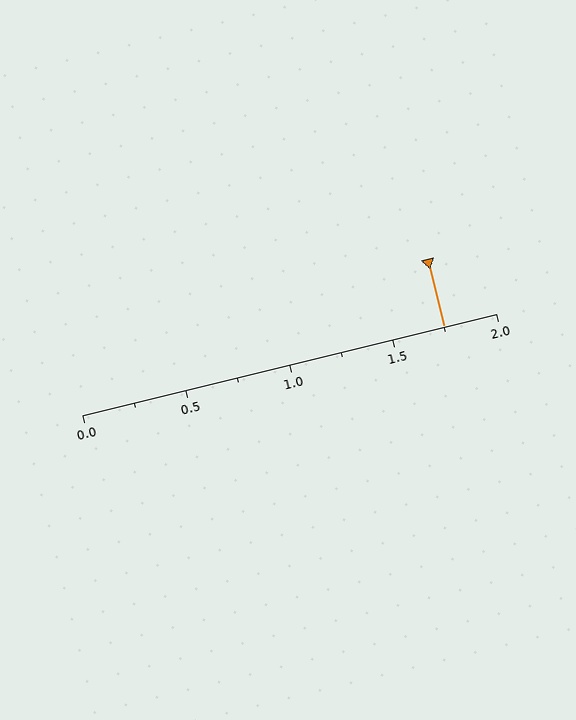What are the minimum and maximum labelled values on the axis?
The axis runs from 0.0 to 2.0.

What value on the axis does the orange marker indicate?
The marker indicates approximately 1.75.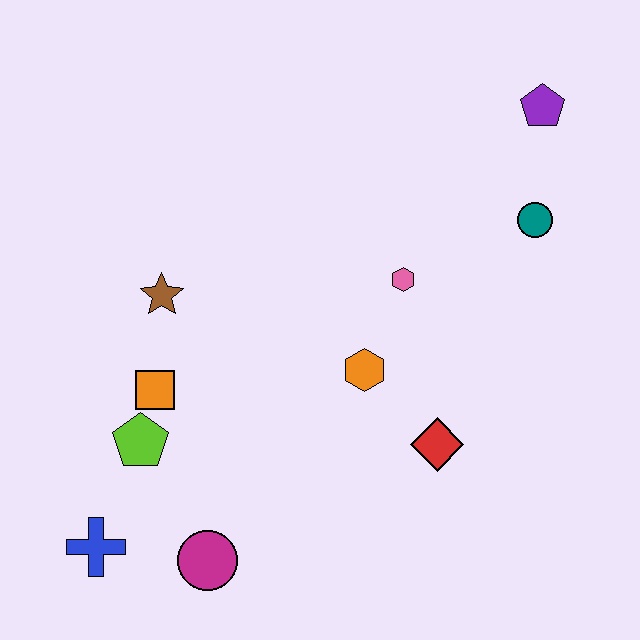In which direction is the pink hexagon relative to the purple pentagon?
The pink hexagon is below the purple pentagon.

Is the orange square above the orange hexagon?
No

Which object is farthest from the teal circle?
The blue cross is farthest from the teal circle.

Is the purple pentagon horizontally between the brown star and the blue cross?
No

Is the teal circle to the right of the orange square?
Yes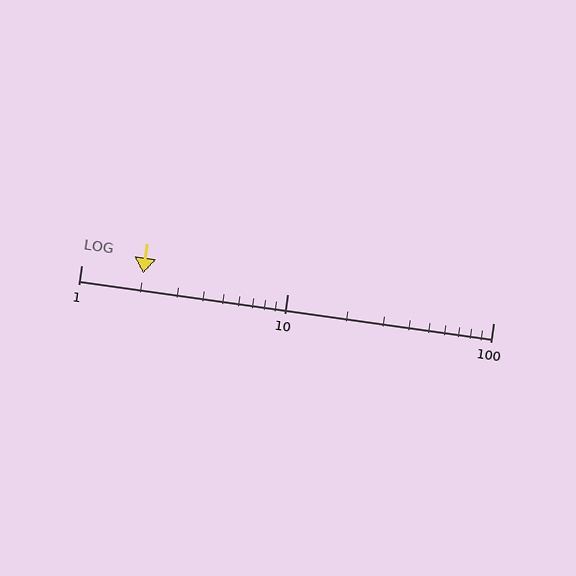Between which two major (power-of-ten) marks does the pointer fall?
The pointer is between 1 and 10.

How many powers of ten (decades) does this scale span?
The scale spans 2 decades, from 1 to 100.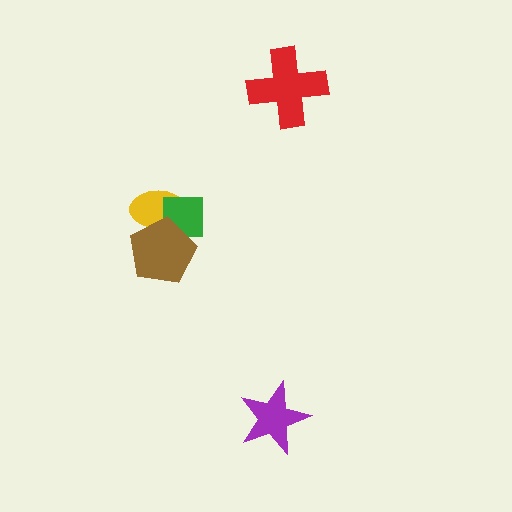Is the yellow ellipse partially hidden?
Yes, it is partially covered by another shape.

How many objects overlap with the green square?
2 objects overlap with the green square.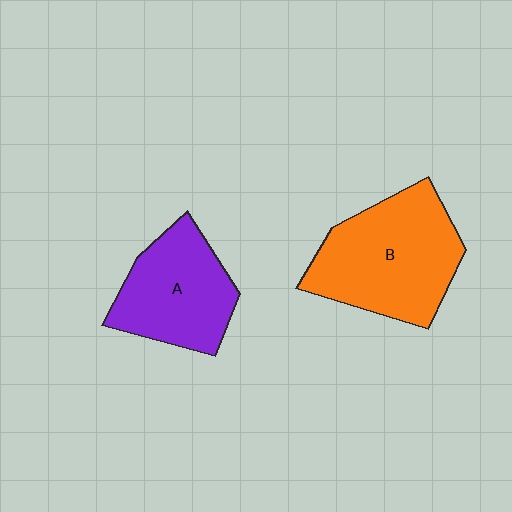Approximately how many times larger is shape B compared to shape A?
Approximately 1.3 times.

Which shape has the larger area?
Shape B (orange).